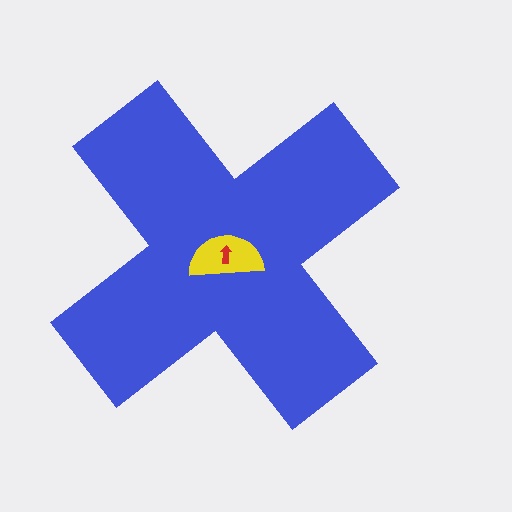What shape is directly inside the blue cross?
The yellow semicircle.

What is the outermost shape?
The blue cross.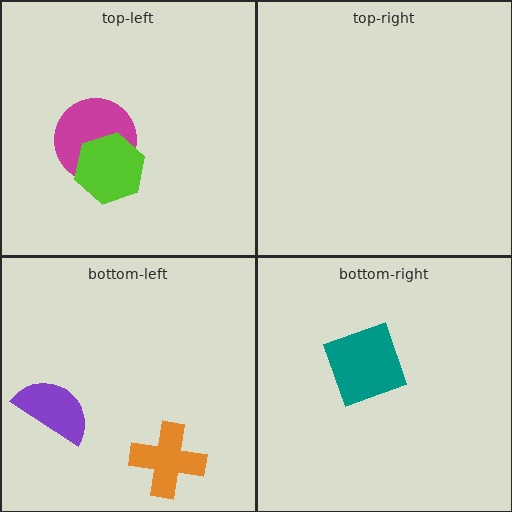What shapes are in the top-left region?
The magenta circle, the lime hexagon.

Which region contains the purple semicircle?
The bottom-left region.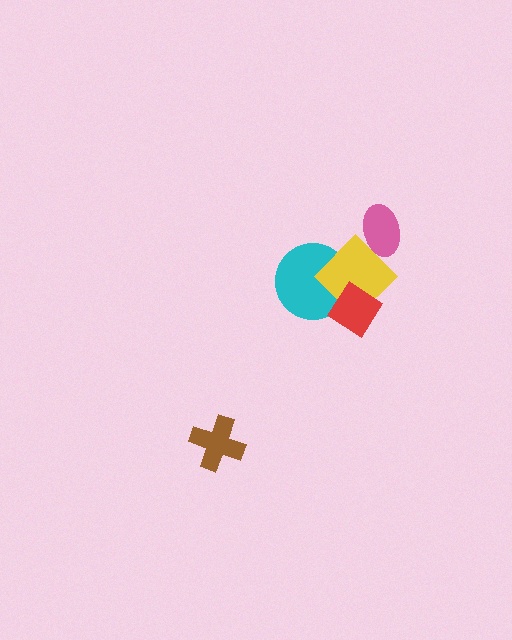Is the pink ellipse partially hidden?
Yes, it is partially covered by another shape.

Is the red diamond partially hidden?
No, no other shape covers it.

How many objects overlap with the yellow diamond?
3 objects overlap with the yellow diamond.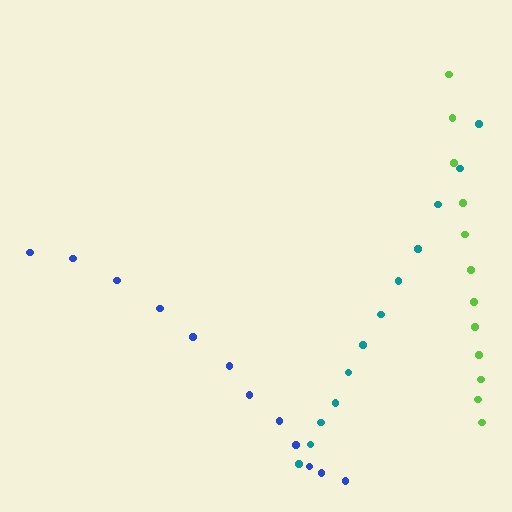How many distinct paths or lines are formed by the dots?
There are 3 distinct paths.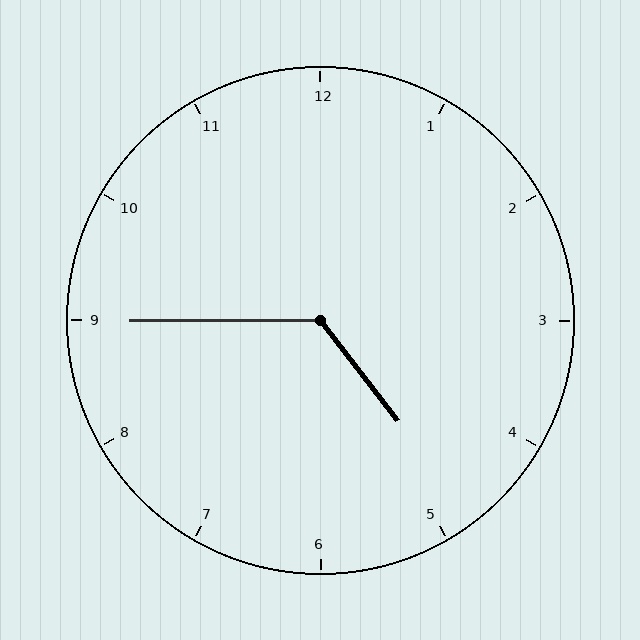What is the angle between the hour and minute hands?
Approximately 128 degrees.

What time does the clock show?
4:45.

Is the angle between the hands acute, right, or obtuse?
It is obtuse.